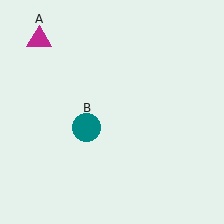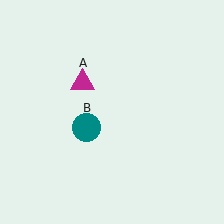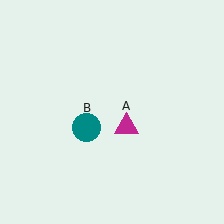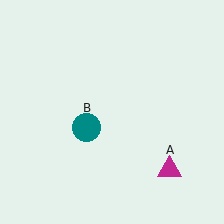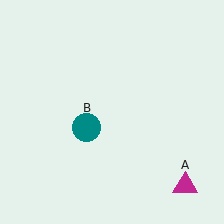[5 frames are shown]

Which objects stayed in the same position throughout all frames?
Teal circle (object B) remained stationary.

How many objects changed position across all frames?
1 object changed position: magenta triangle (object A).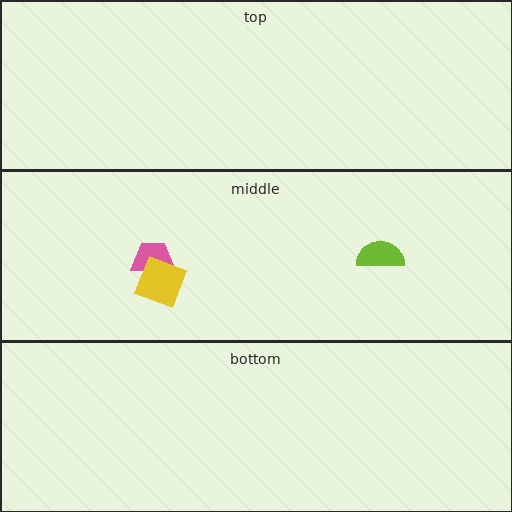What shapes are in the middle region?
The pink trapezoid, the lime semicircle, the yellow diamond.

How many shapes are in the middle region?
3.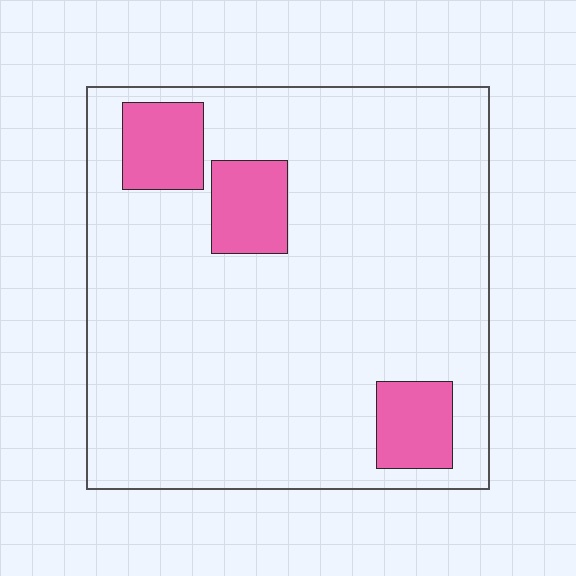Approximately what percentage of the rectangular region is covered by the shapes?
Approximately 15%.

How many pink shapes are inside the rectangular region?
3.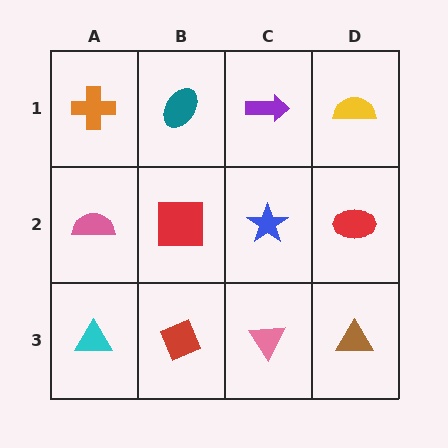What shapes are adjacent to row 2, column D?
A yellow semicircle (row 1, column D), a brown triangle (row 3, column D), a blue star (row 2, column C).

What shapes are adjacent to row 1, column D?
A red ellipse (row 2, column D), a purple arrow (row 1, column C).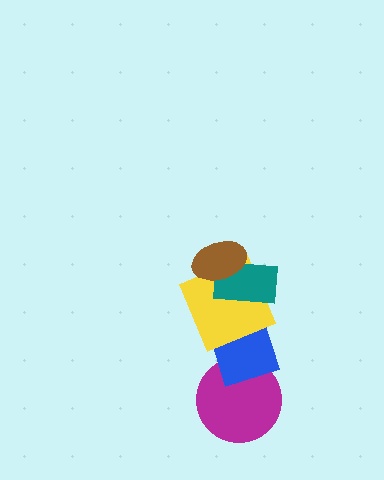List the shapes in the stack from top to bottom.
From top to bottom: the brown ellipse, the teal rectangle, the yellow square, the blue diamond, the magenta circle.